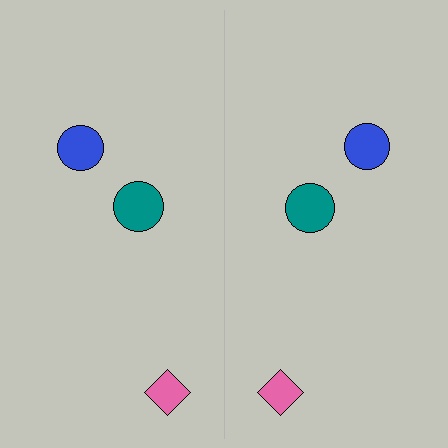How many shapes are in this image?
There are 6 shapes in this image.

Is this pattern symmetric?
Yes, this pattern has bilateral (reflection) symmetry.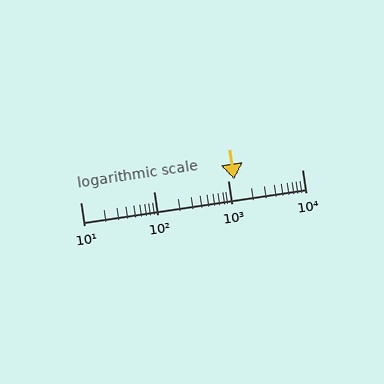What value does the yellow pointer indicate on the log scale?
The pointer indicates approximately 1200.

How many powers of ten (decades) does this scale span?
The scale spans 3 decades, from 10 to 10000.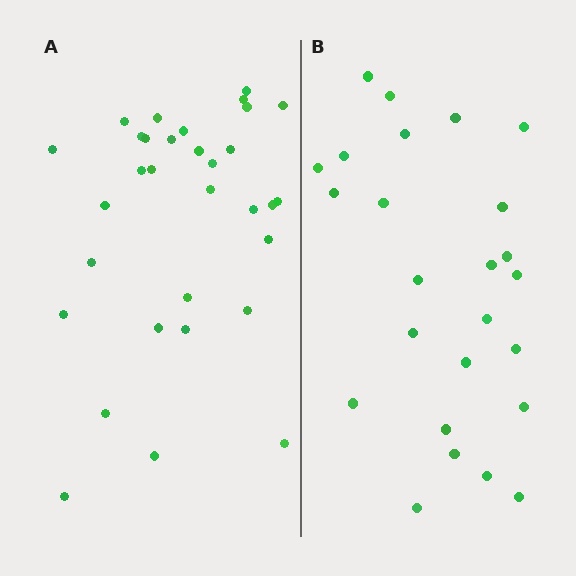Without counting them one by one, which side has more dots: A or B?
Region A (the left region) has more dots.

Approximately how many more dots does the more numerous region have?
Region A has roughly 8 or so more dots than region B.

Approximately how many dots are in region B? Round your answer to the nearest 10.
About 20 dots. (The exact count is 25, which rounds to 20.)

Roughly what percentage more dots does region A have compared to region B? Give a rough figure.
About 30% more.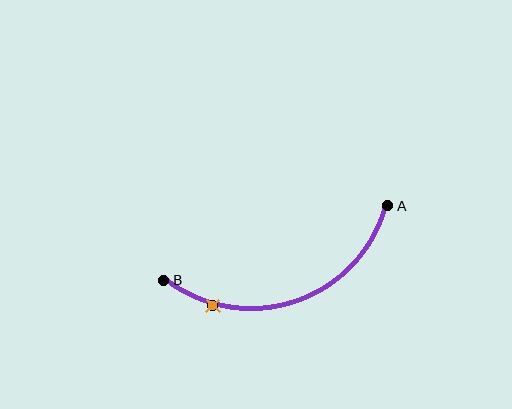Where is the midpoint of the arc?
The arc midpoint is the point on the curve farthest from the straight line joining A and B. It sits below that line.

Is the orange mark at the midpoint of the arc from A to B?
No. The orange mark lies on the arc but is closer to endpoint B. The arc midpoint would be at the point on the curve equidistant along the arc from both A and B.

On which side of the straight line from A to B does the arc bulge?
The arc bulges below the straight line connecting A and B.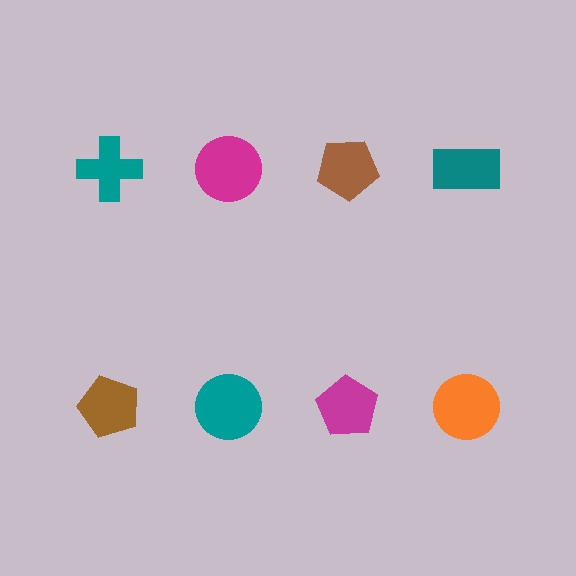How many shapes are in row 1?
4 shapes.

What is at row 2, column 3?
A magenta pentagon.